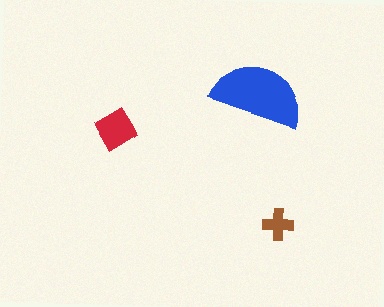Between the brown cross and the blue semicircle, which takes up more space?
The blue semicircle.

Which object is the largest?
The blue semicircle.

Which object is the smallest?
The brown cross.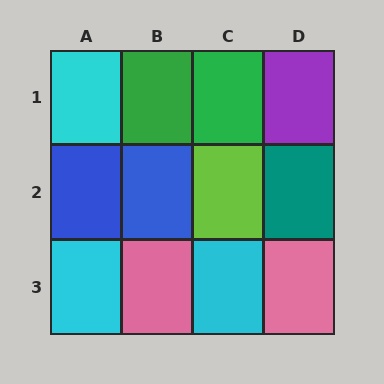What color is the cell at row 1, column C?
Green.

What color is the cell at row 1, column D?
Purple.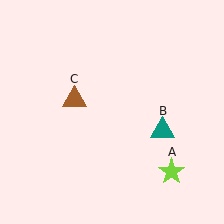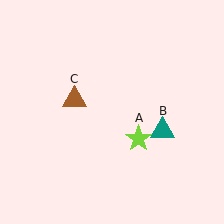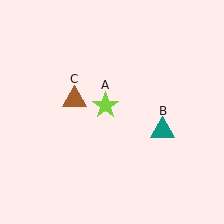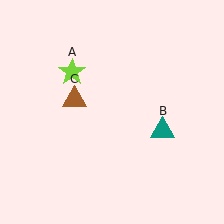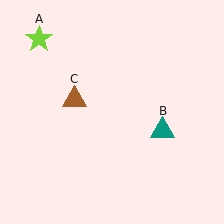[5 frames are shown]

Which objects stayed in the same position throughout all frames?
Teal triangle (object B) and brown triangle (object C) remained stationary.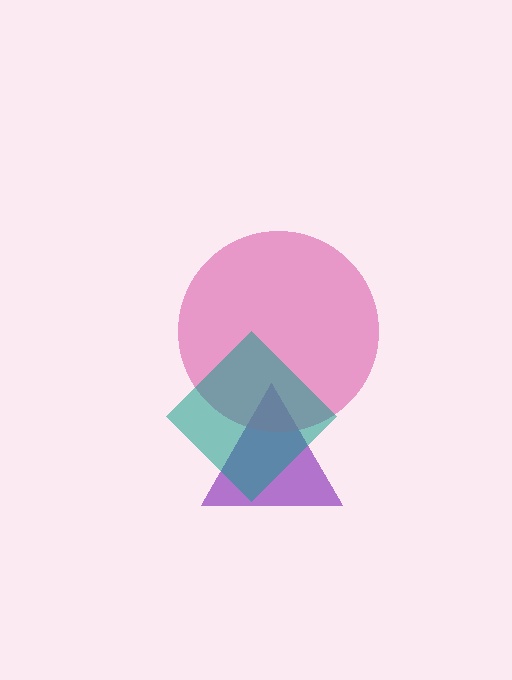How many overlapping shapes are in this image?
There are 3 overlapping shapes in the image.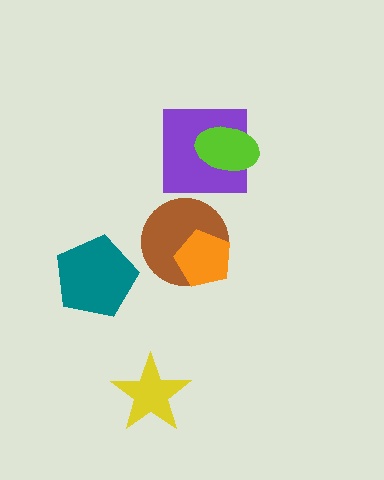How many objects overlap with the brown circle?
1 object overlaps with the brown circle.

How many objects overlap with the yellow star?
0 objects overlap with the yellow star.